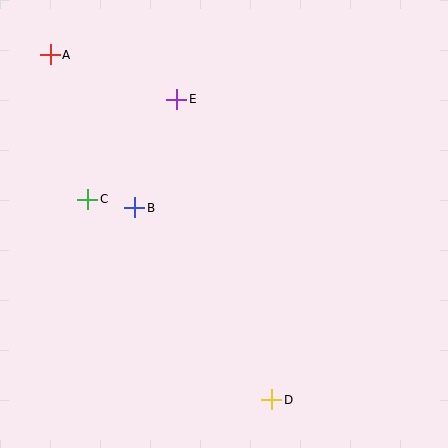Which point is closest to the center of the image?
Point B at (135, 208) is closest to the center.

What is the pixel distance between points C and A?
The distance between C and A is 149 pixels.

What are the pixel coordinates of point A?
Point A is at (50, 55).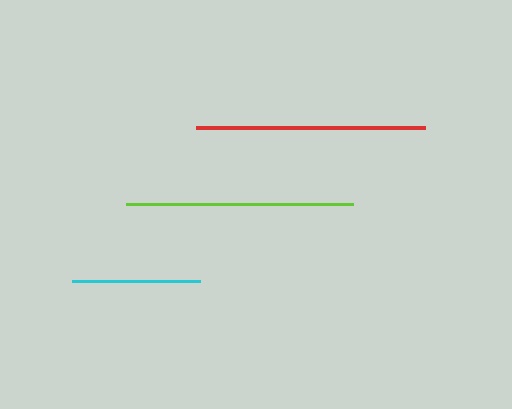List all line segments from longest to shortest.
From longest to shortest: red, lime, cyan.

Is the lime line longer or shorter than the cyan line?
The lime line is longer than the cyan line.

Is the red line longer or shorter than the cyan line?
The red line is longer than the cyan line.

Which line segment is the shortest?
The cyan line is the shortest at approximately 128 pixels.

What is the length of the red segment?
The red segment is approximately 229 pixels long.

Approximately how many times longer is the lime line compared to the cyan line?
The lime line is approximately 1.8 times the length of the cyan line.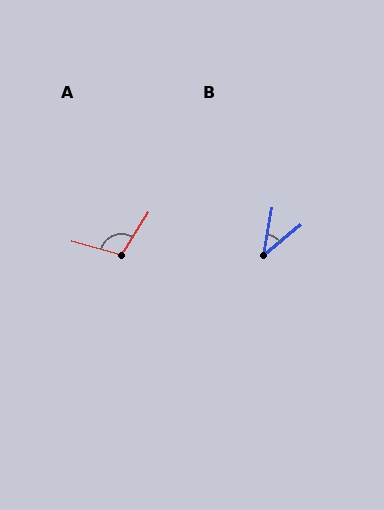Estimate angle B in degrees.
Approximately 41 degrees.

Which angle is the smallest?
B, at approximately 41 degrees.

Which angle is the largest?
A, at approximately 106 degrees.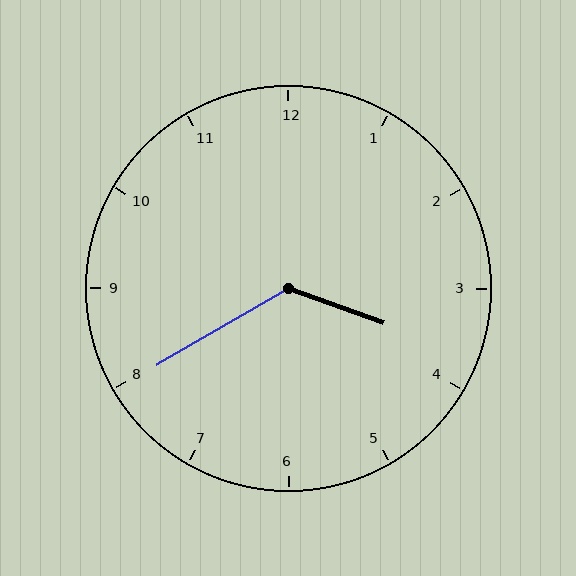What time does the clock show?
3:40.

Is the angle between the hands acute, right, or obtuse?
It is obtuse.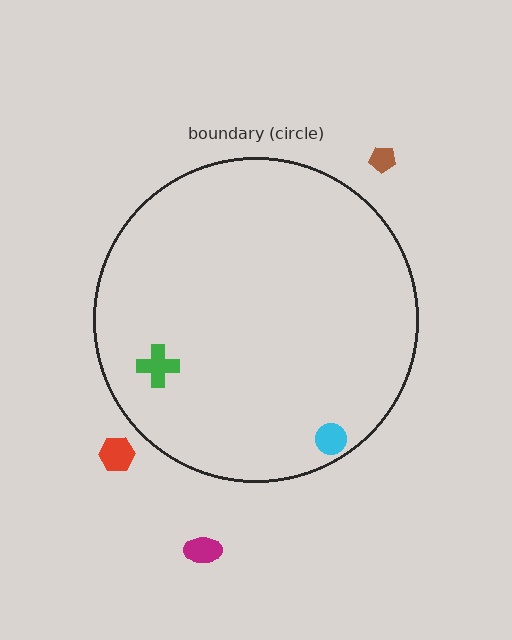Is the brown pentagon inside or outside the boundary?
Outside.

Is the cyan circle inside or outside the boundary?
Inside.